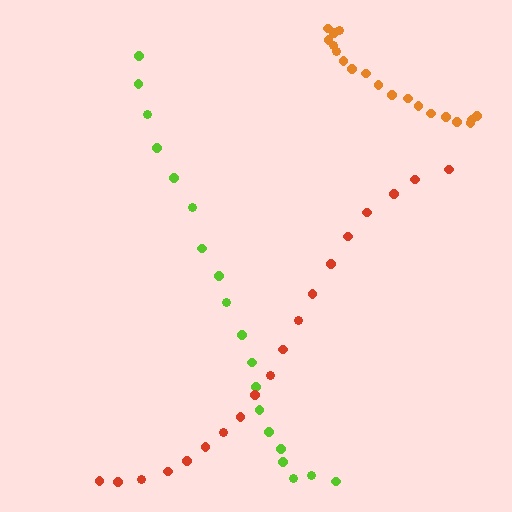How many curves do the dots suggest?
There are 3 distinct paths.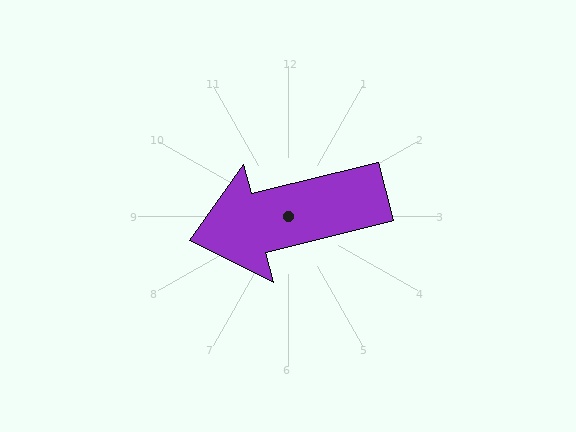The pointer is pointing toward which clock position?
Roughly 9 o'clock.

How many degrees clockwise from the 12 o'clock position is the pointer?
Approximately 256 degrees.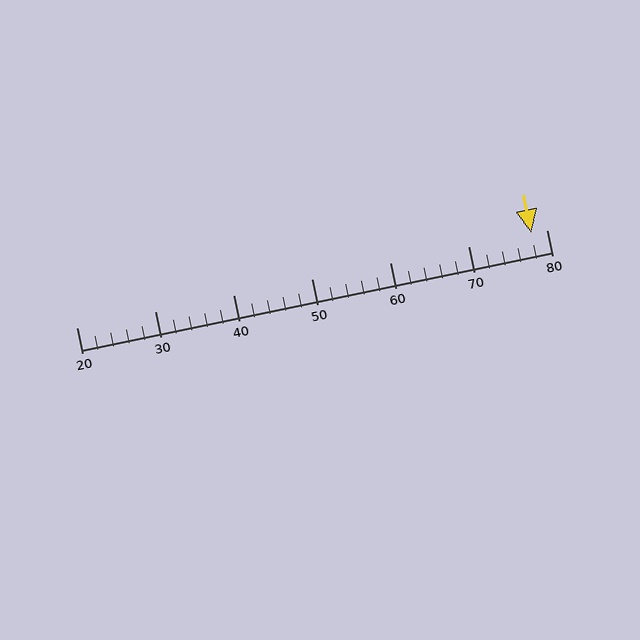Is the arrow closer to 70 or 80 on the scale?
The arrow is closer to 80.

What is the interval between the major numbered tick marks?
The major tick marks are spaced 10 units apart.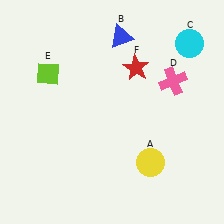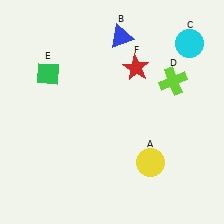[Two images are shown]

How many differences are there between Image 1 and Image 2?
There are 2 differences between the two images.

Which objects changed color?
D changed from pink to lime. E changed from lime to green.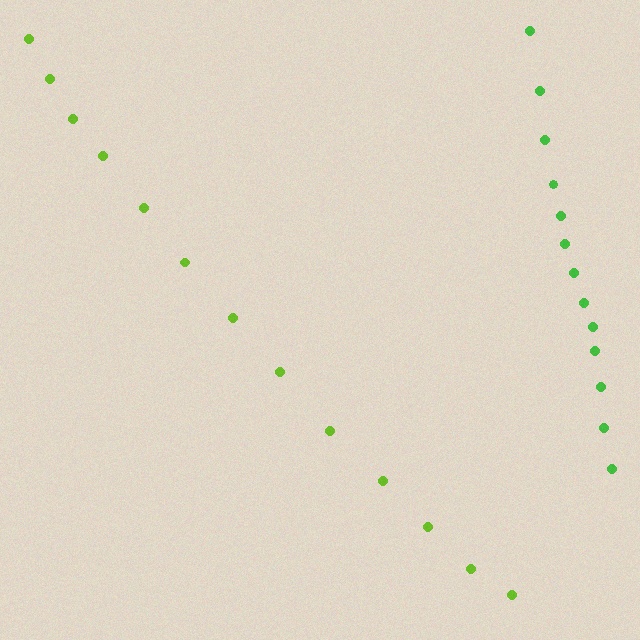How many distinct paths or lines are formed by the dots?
There are 2 distinct paths.